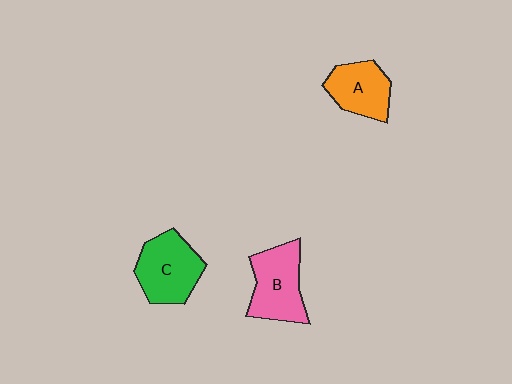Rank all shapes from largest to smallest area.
From largest to smallest: B (pink), C (green), A (orange).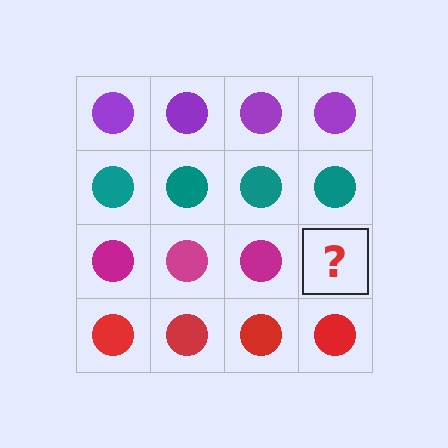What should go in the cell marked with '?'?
The missing cell should contain a magenta circle.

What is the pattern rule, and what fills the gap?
The rule is that each row has a consistent color. The gap should be filled with a magenta circle.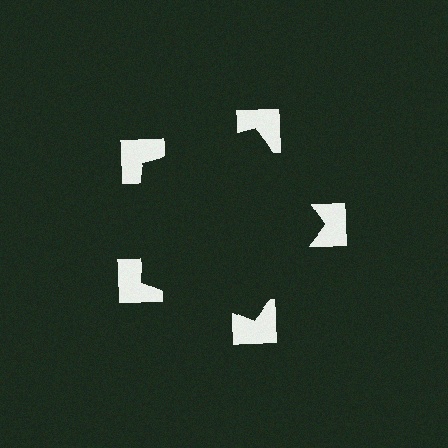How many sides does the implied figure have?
5 sides.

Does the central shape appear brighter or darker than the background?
It typically appears slightly darker than the background, even though no actual brightness change is drawn.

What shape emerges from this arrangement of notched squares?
An illusory pentagon — its edges are inferred from the aligned wedge cuts in the notched squares, not physically drawn.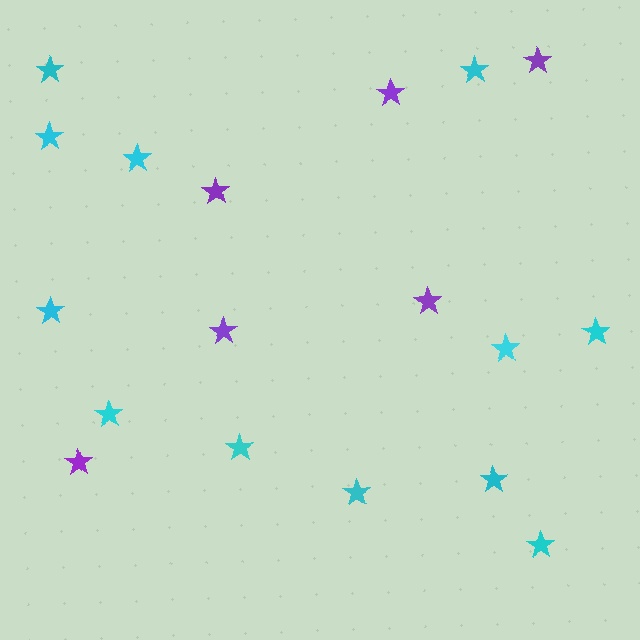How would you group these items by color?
There are 2 groups: one group of purple stars (6) and one group of cyan stars (12).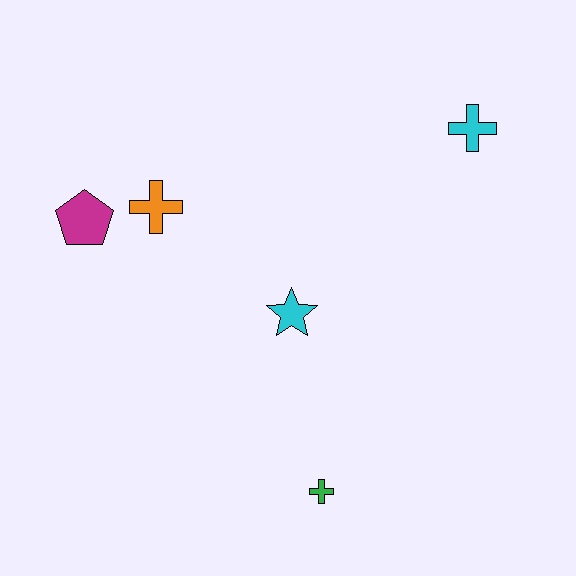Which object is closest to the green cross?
The cyan star is closest to the green cross.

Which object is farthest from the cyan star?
The cyan cross is farthest from the cyan star.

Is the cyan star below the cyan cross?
Yes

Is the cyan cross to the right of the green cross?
Yes